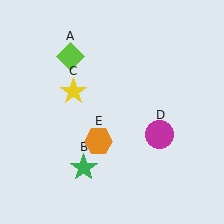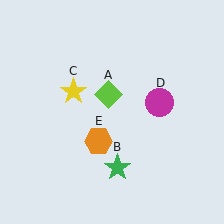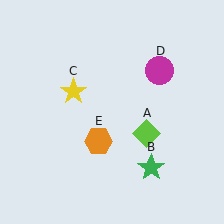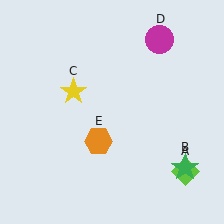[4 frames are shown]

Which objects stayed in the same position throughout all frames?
Yellow star (object C) and orange hexagon (object E) remained stationary.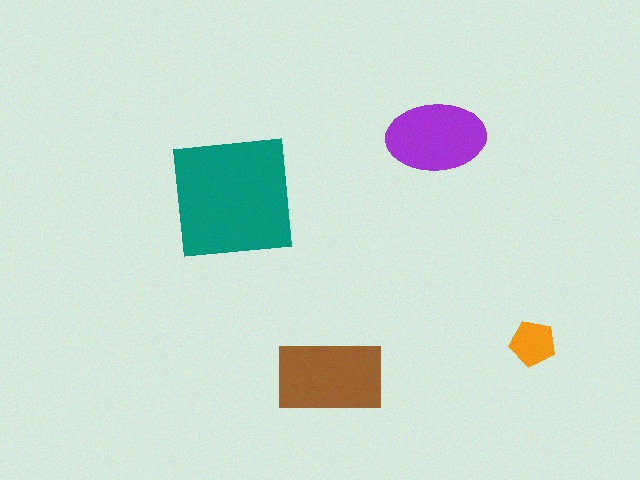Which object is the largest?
The teal square.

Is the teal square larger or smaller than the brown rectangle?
Larger.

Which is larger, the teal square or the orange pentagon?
The teal square.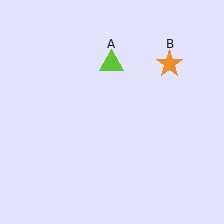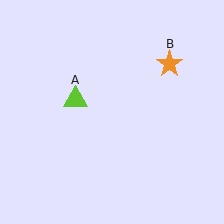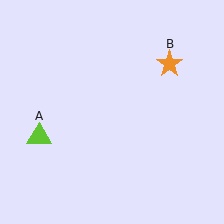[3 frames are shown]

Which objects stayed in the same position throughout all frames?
Orange star (object B) remained stationary.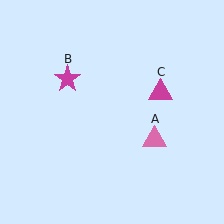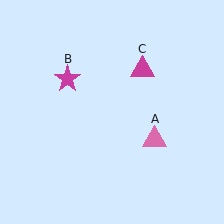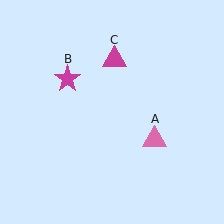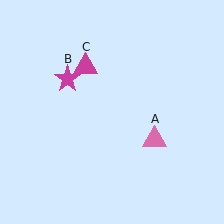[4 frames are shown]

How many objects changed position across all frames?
1 object changed position: magenta triangle (object C).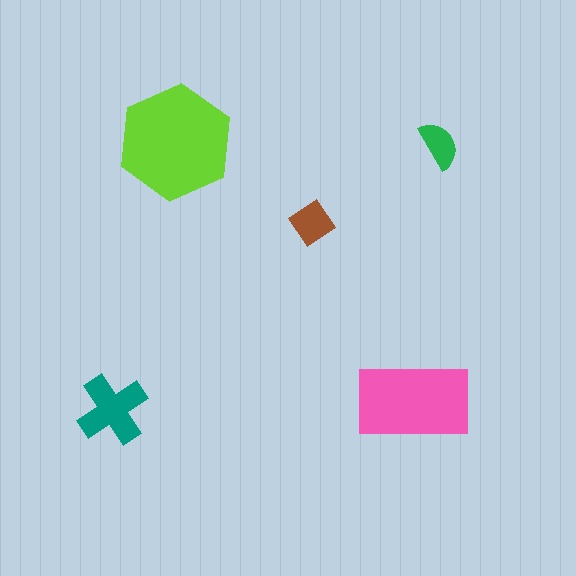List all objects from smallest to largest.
The green semicircle, the brown diamond, the teal cross, the pink rectangle, the lime hexagon.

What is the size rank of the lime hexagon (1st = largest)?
1st.